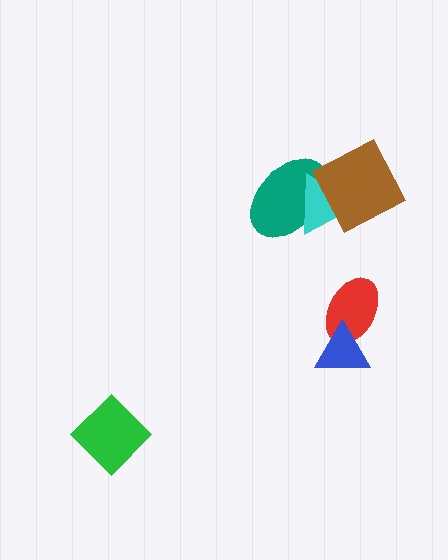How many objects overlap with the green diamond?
0 objects overlap with the green diamond.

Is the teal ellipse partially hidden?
Yes, it is partially covered by another shape.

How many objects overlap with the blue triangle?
1 object overlaps with the blue triangle.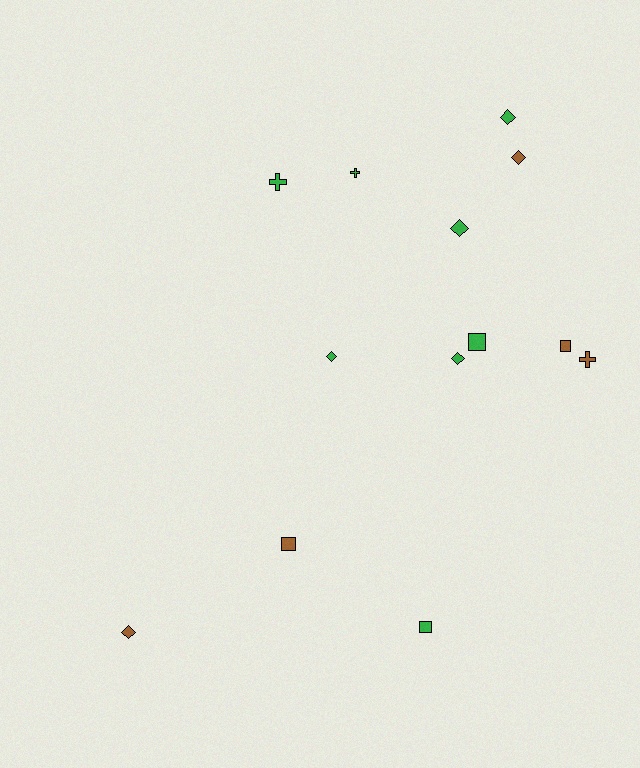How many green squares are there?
There are 2 green squares.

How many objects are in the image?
There are 13 objects.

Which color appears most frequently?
Green, with 8 objects.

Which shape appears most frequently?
Diamond, with 6 objects.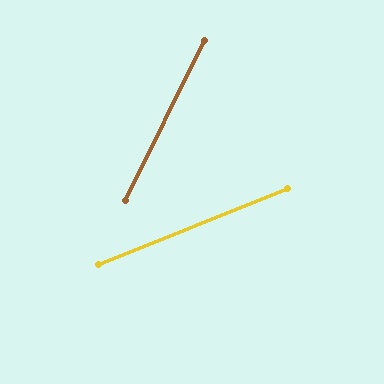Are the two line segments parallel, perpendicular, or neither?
Neither parallel nor perpendicular — they differ by about 42°.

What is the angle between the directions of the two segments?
Approximately 42 degrees.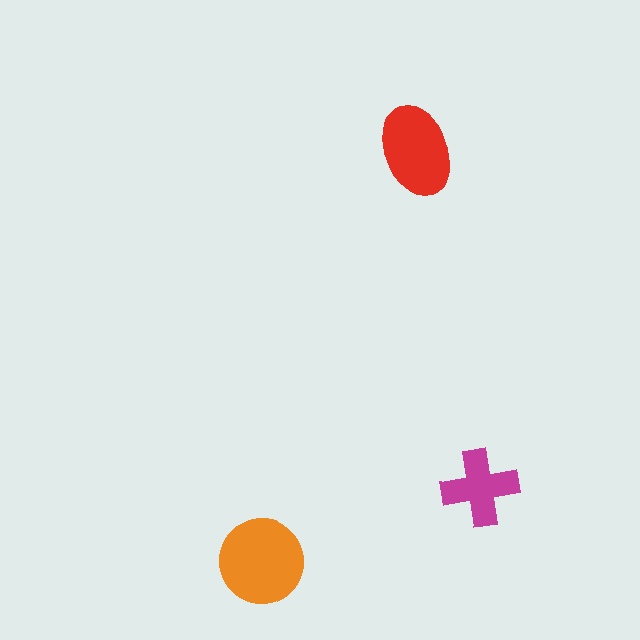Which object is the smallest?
The magenta cross.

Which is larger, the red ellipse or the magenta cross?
The red ellipse.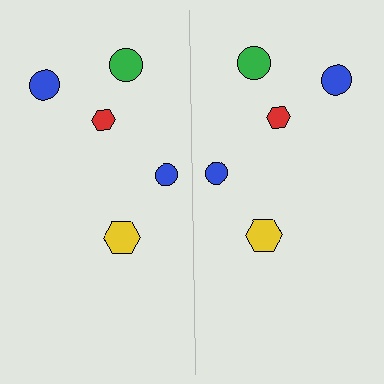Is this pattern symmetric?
Yes, this pattern has bilateral (reflection) symmetry.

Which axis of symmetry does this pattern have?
The pattern has a vertical axis of symmetry running through the center of the image.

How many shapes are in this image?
There are 10 shapes in this image.